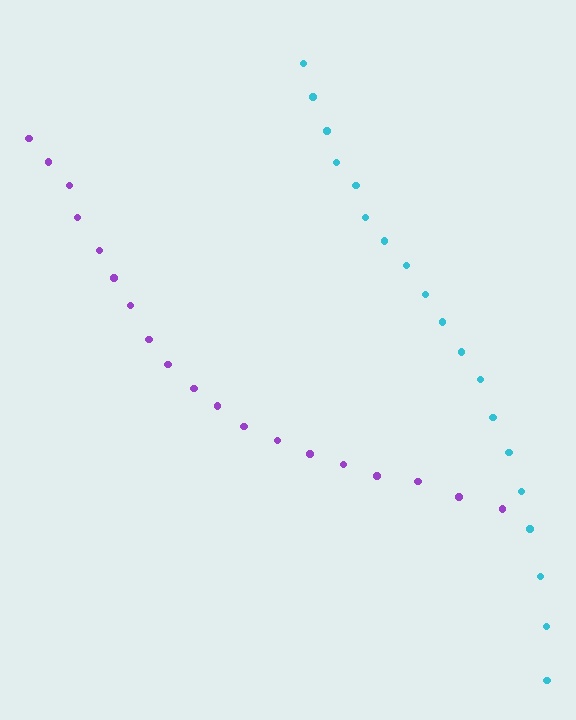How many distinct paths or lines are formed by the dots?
There are 2 distinct paths.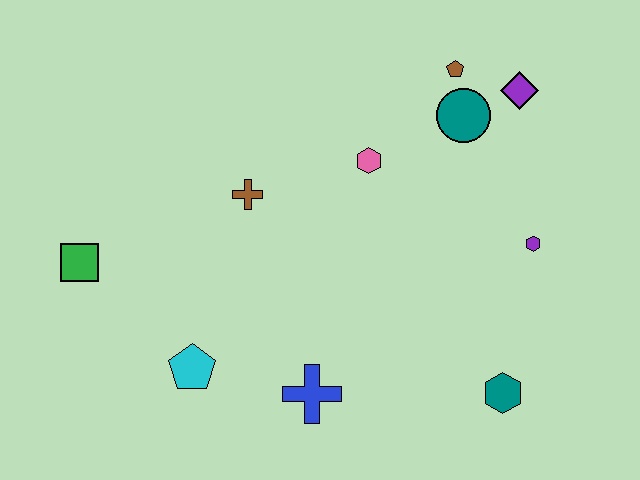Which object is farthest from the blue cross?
The purple diamond is farthest from the blue cross.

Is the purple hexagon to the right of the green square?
Yes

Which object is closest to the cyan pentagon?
The blue cross is closest to the cyan pentagon.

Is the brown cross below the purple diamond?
Yes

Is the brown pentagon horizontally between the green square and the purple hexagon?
Yes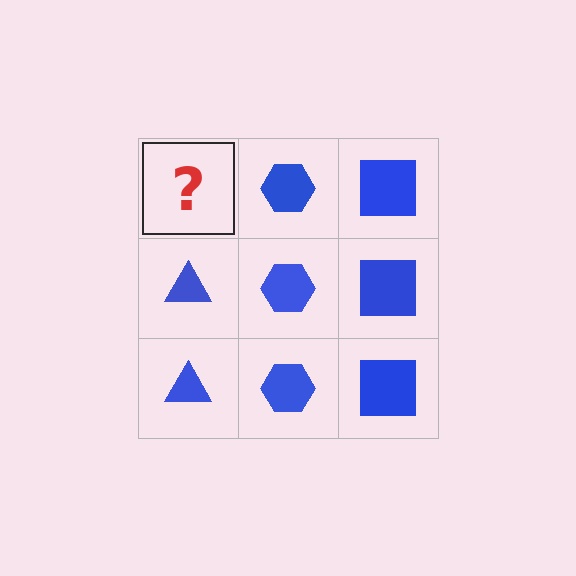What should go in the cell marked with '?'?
The missing cell should contain a blue triangle.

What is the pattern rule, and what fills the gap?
The rule is that each column has a consistent shape. The gap should be filled with a blue triangle.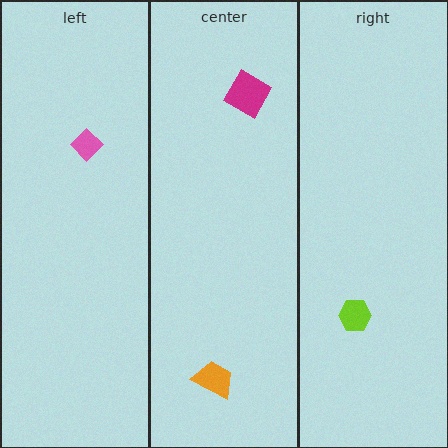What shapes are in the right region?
The lime hexagon.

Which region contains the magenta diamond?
The center region.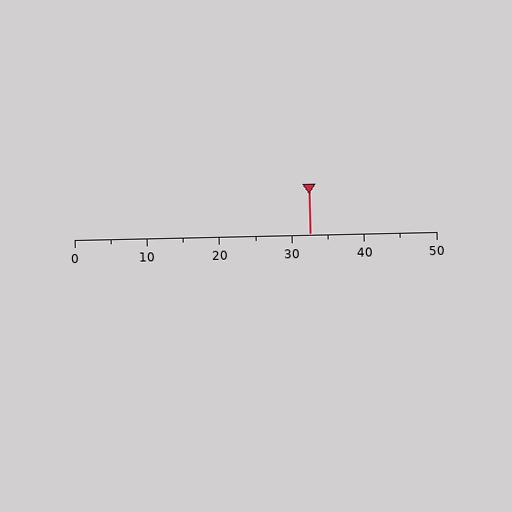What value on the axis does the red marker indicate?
The marker indicates approximately 32.5.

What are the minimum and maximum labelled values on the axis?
The axis runs from 0 to 50.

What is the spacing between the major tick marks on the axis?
The major ticks are spaced 10 apart.